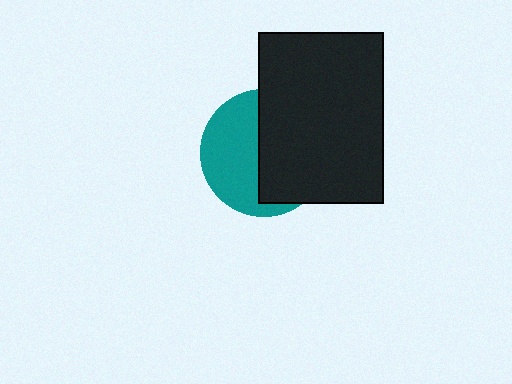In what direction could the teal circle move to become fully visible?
The teal circle could move left. That would shift it out from behind the black rectangle entirely.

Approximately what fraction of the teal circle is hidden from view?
Roughly 53% of the teal circle is hidden behind the black rectangle.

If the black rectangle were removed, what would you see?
You would see the complete teal circle.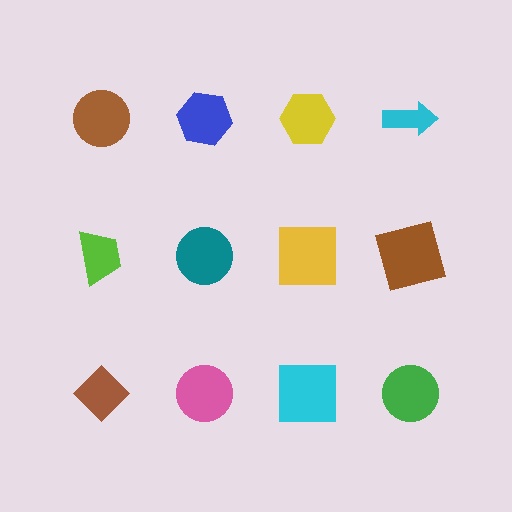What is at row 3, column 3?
A cyan square.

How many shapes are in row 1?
4 shapes.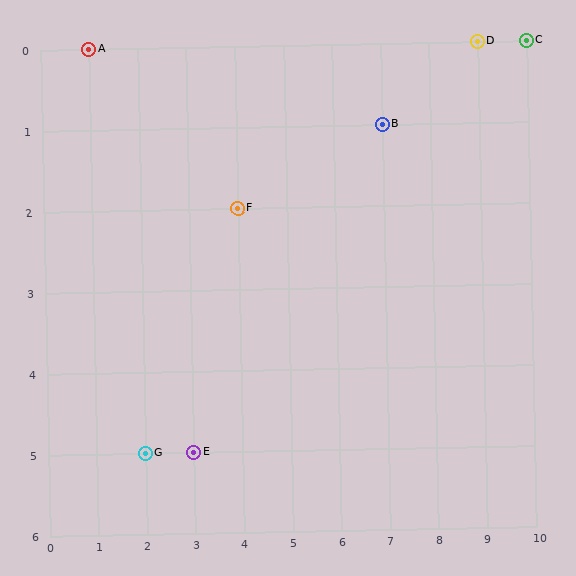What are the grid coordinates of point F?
Point F is at grid coordinates (4, 2).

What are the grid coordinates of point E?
Point E is at grid coordinates (3, 5).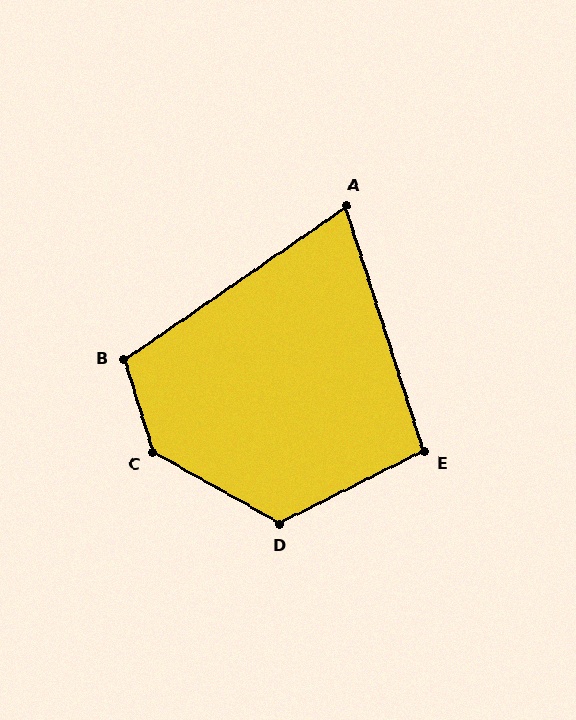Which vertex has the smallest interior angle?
A, at approximately 73 degrees.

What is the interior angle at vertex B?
Approximately 108 degrees (obtuse).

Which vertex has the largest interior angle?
C, at approximately 136 degrees.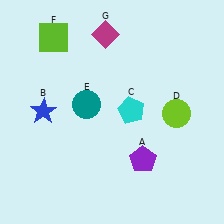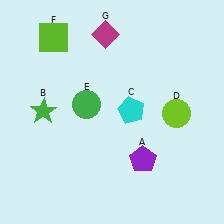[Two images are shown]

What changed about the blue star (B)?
In Image 1, B is blue. In Image 2, it changed to green.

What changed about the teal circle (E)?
In Image 1, E is teal. In Image 2, it changed to green.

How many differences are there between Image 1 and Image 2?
There are 2 differences between the two images.